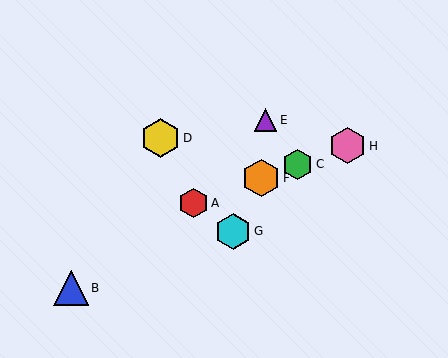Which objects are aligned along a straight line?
Objects A, C, F, H are aligned along a straight line.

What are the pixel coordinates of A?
Object A is at (193, 203).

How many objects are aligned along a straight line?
4 objects (A, C, F, H) are aligned along a straight line.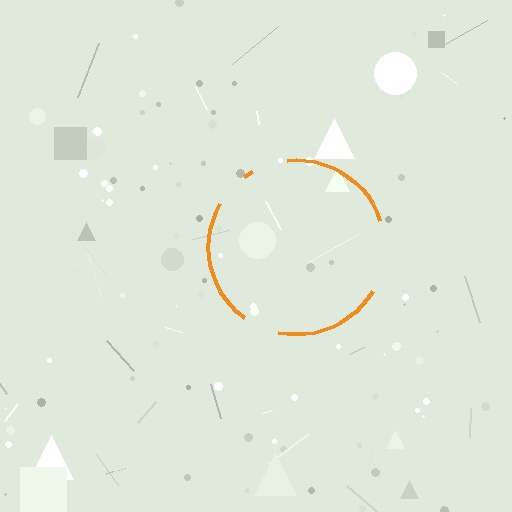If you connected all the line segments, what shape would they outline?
They would outline a circle.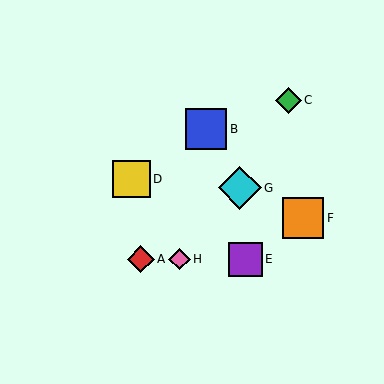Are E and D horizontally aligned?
No, E is at y≈259 and D is at y≈179.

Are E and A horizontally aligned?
Yes, both are at y≈259.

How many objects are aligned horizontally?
3 objects (A, E, H) are aligned horizontally.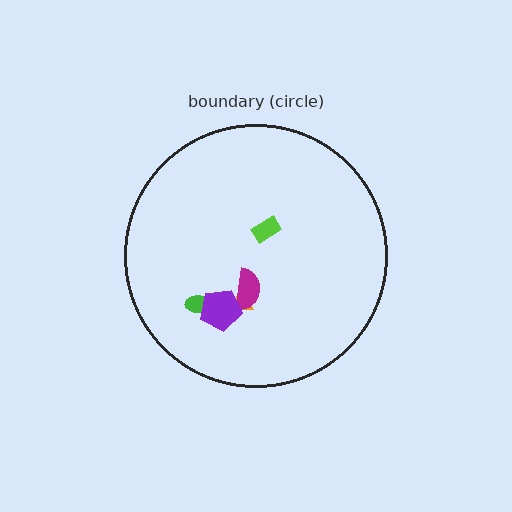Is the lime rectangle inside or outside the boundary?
Inside.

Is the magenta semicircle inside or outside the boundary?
Inside.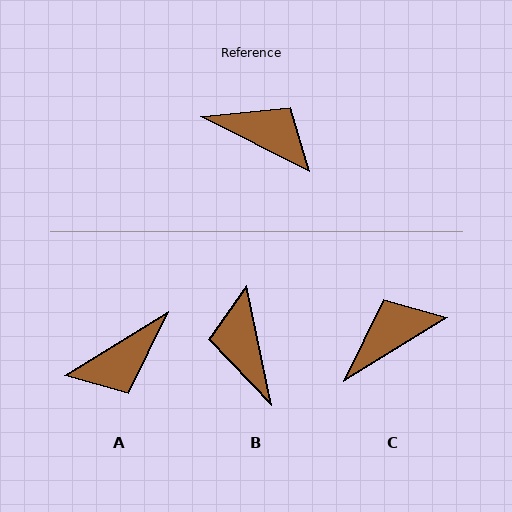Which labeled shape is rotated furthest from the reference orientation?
B, about 129 degrees away.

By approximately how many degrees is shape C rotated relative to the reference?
Approximately 58 degrees counter-clockwise.